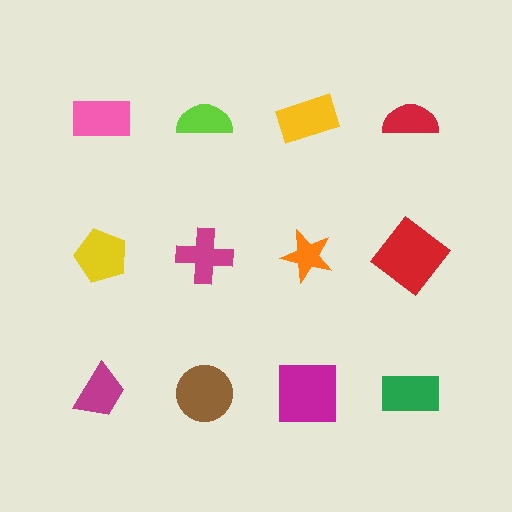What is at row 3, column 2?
A brown circle.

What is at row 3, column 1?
A magenta trapezoid.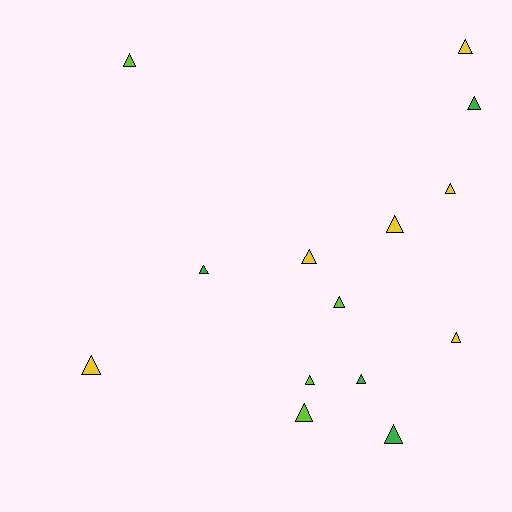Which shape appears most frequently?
Triangle, with 14 objects.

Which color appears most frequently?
Yellow, with 6 objects.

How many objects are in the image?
There are 14 objects.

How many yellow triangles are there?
There are 6 yellow triangles.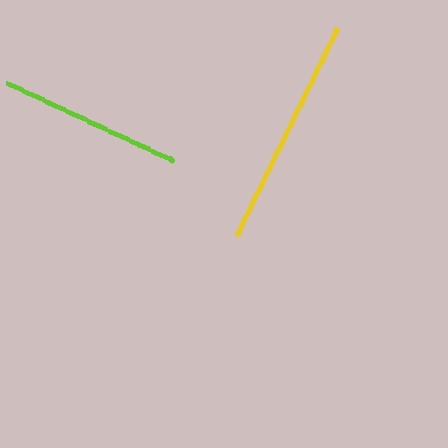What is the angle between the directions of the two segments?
Approximately 89 degrees.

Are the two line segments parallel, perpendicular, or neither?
Perpendicular — they meet at approximately 89°.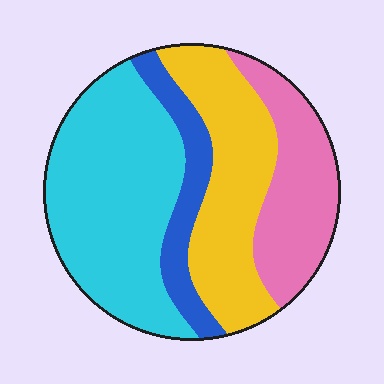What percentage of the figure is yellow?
Yellow takes up about one quarter (1/4) of the figure.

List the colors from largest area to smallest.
From largest to smallest: cyan, yellow, pink, blue.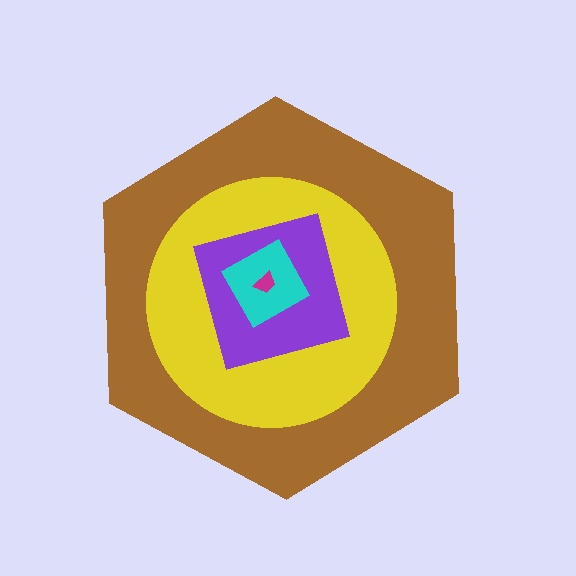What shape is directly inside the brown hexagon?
The yellow circle.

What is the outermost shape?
The brown hexagon.